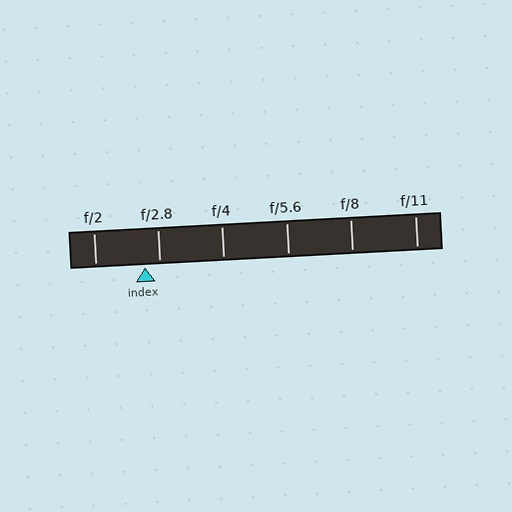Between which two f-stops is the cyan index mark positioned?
The index mark is between f/2 and f/2.8.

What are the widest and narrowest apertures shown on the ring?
The widest aperture shown is f/2 and the narrowest is f/11.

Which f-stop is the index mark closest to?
The index mark is closest to f/2.8.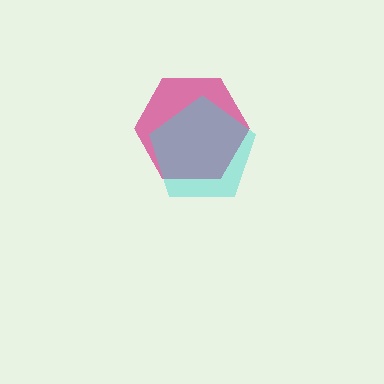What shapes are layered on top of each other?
The layered shapes are: a magenta hexagon, a cyan pentagon.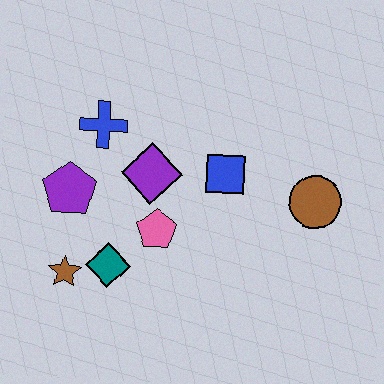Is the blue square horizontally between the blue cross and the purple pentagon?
No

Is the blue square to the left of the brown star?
No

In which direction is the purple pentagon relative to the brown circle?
The purple pentagon is to the left of the brown circle.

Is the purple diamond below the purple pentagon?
No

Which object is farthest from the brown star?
The brown circle is farthest from the brown star.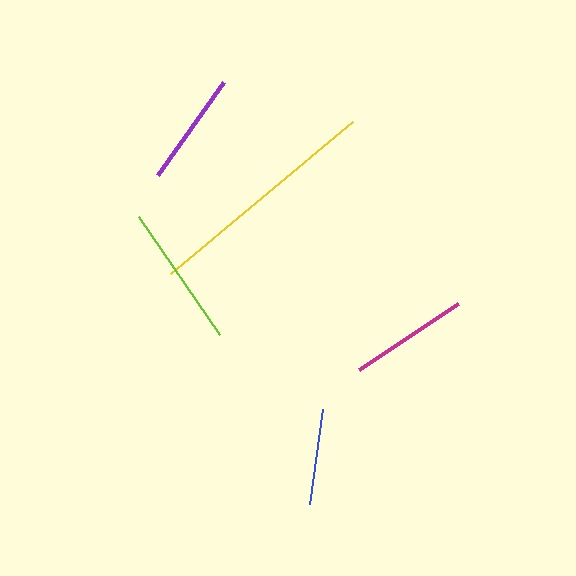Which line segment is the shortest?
The blue line is the shortest at approximately 96 pixels.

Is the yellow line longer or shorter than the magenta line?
The yellow line is longer than the magenta line.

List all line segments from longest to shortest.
From longest to shortest: yellow, lime, magenta, purple, blue.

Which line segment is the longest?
The yellow line is the longest at approximately 237 pixels.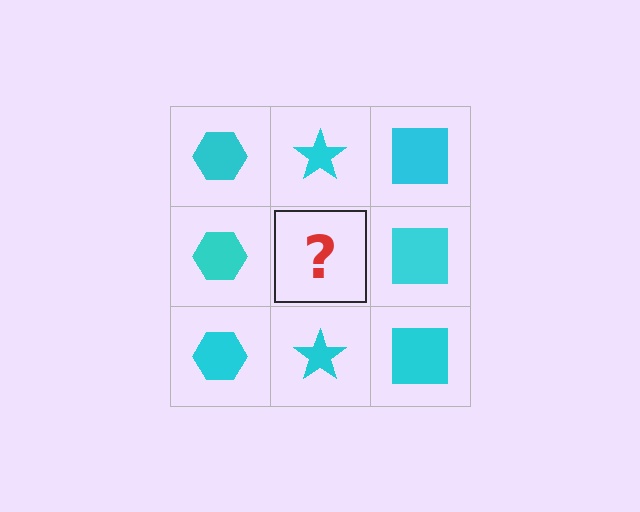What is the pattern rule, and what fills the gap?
The rule is that each column has a consistent shape. The gap should be filled with a cyan star.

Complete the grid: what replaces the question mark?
The question mark should be replaced with a cyan star.